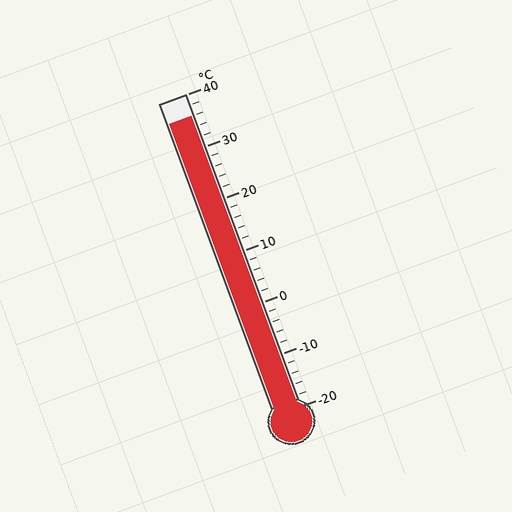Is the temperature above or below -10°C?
The temperature is above -10°C.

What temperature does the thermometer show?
The thermometer shows approximately 36°C.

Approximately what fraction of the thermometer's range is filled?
The thermometer is filled to approximately 95% of its range.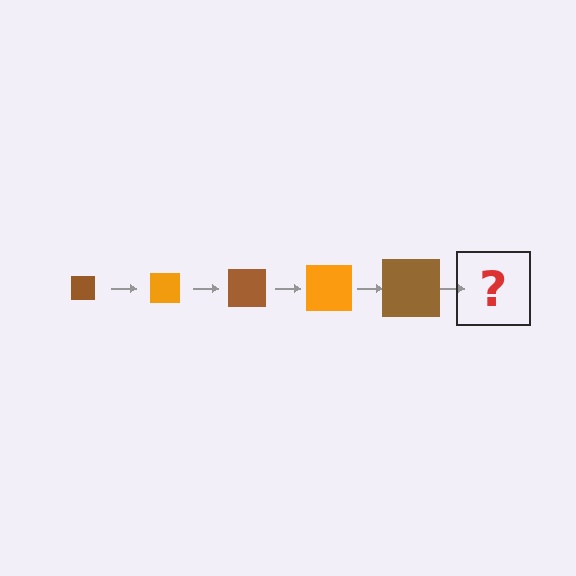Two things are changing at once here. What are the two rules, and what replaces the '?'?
The two rules are that the square grows larger each step and the color cycles through brown and orange. The '?' should be an orange square, larger than the previous one.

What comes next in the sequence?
The next element should be an orange square, larger than the previous one.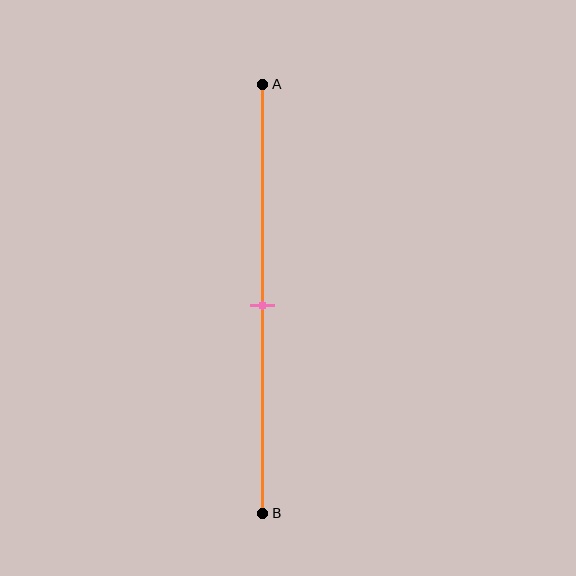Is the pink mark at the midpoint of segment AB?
Yes, the mark is approximately at the midpoint.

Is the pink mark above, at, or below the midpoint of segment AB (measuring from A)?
The pink mark is approximately at the midpoint of segment AB.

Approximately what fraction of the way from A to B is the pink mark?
The pink mark is approximately 50% of the way from A to B.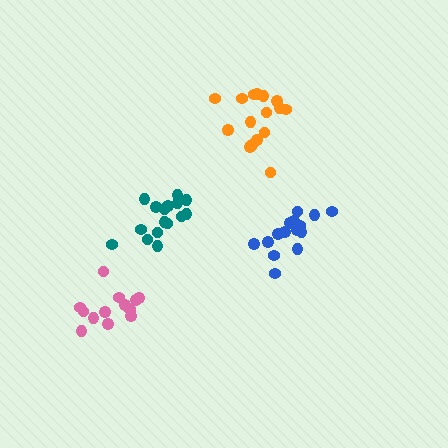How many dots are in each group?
Group 1: 16 dots, Group 2: 16 dots, Group 3: 13 dots, Group 4: 16 dots (61 total).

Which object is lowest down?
The pink cluster is bottommost.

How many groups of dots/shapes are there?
There are 4 groups.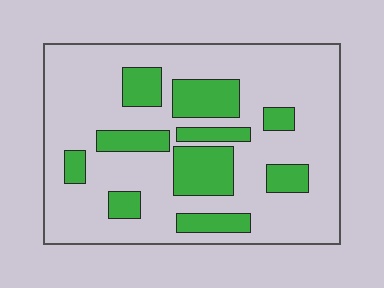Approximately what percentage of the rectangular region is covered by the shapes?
Approximately 25%.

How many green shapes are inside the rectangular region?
10.